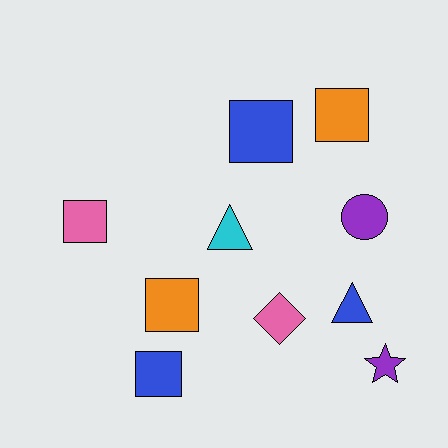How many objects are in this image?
There are 10 objects.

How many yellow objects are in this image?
There are no yellow objects.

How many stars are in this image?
There is 1 star.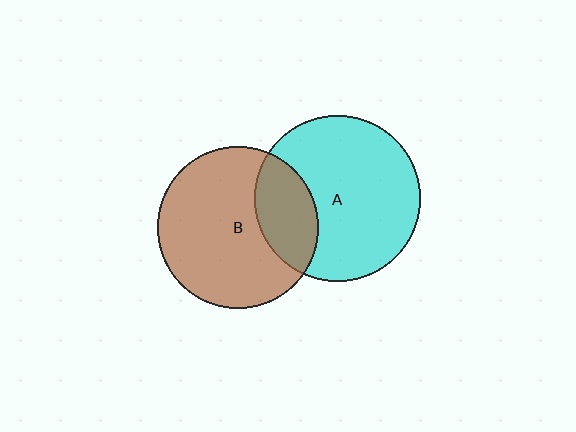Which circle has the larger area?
Circle A (cyan).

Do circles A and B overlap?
Yes.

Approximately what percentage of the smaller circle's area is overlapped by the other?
Approximately 25%.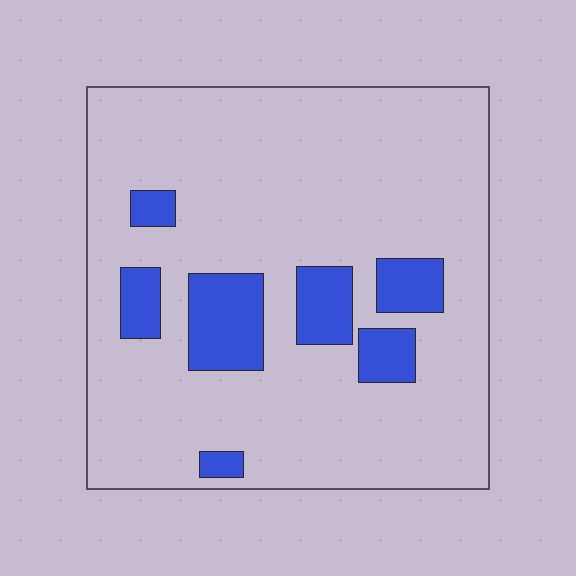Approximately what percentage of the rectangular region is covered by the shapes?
Approximately 15%.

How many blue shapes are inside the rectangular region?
7.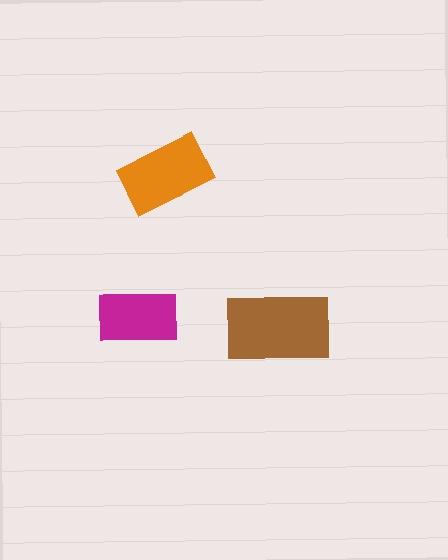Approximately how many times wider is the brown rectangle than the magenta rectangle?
About 1.5 times wider.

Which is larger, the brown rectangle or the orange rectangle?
The brown one.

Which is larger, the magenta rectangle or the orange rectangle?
The orange one.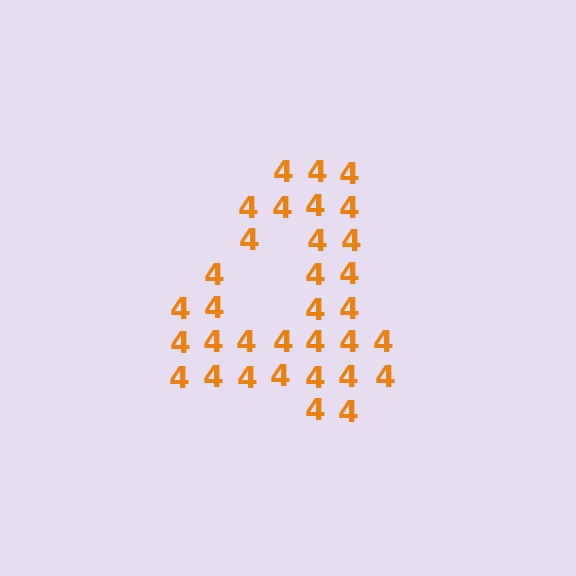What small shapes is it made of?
It is made of small digit 4's.